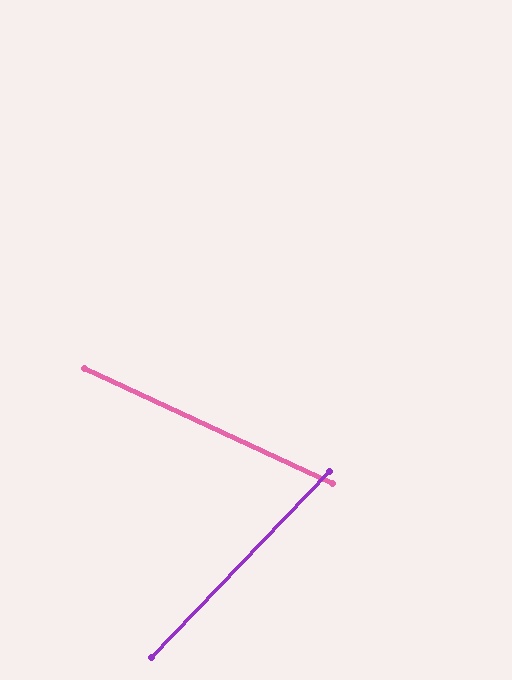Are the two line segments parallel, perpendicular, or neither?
Neither parallel nor perpendicular — they differ by about 71°.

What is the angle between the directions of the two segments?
Approximately 71 degrees.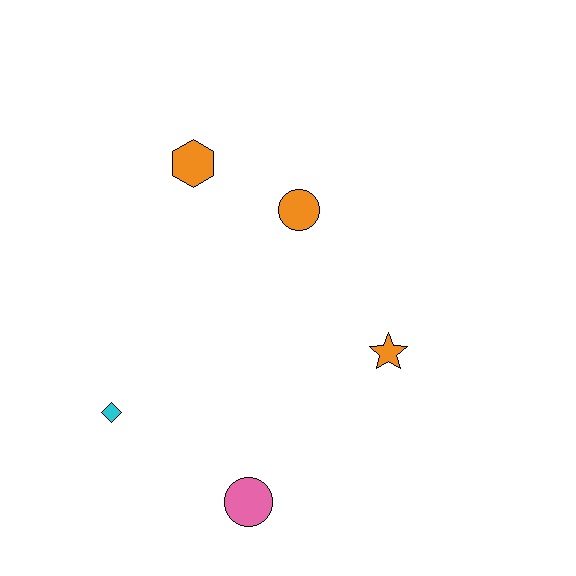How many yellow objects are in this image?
There are no yellow objects.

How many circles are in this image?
There are 2 circles.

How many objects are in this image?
There are 5 objects.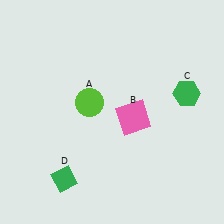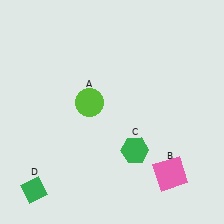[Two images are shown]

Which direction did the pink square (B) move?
The pink square (B) moved down.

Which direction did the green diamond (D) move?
The green diamond (D) moved left.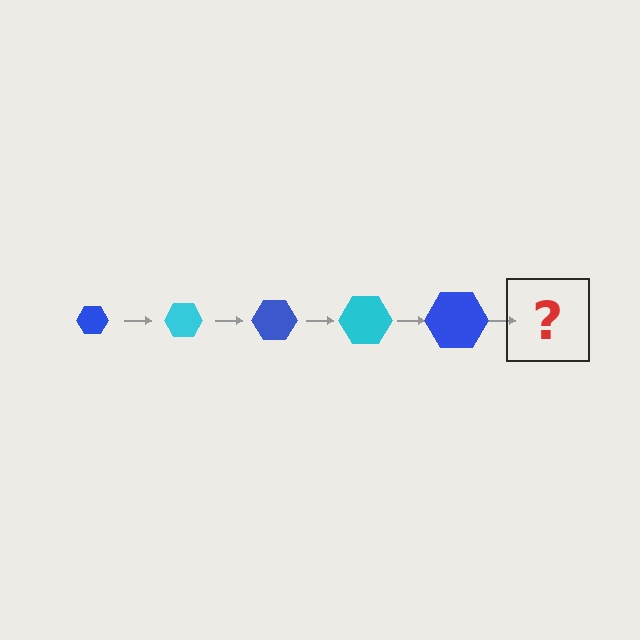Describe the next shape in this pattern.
It should be a cyan hexagon, larger than the previous one.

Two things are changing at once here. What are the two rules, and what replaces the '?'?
The two rules are that the hexagon grows larger each step and the color cycles through blue and cyan. The '?' should be a cyan hexagon, larger than the previous one.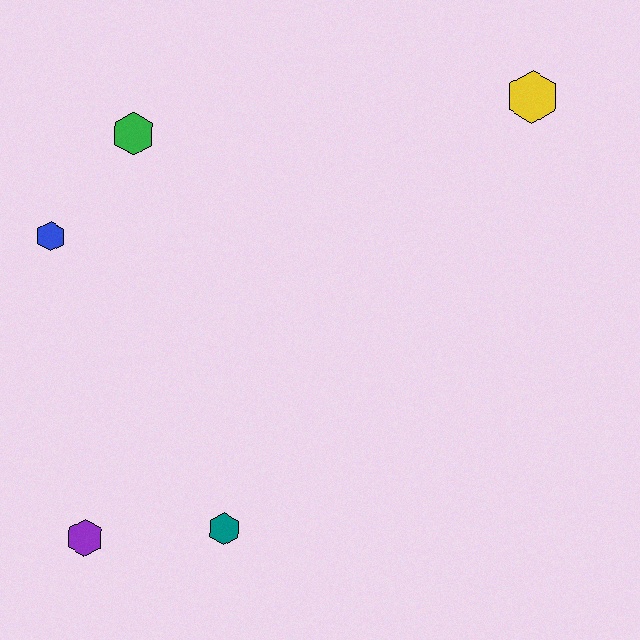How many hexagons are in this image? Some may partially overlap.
There are 5 hexagons.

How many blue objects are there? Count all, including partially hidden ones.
There is 1 blue object.